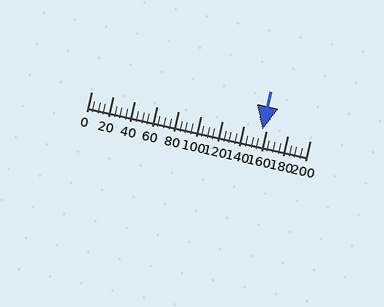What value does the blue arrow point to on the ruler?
The blue arrow points to approximately 157.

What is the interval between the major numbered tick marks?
The major tick marks are spaced 20 units apart.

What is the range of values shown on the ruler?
The ruler shows values from 0 to 200.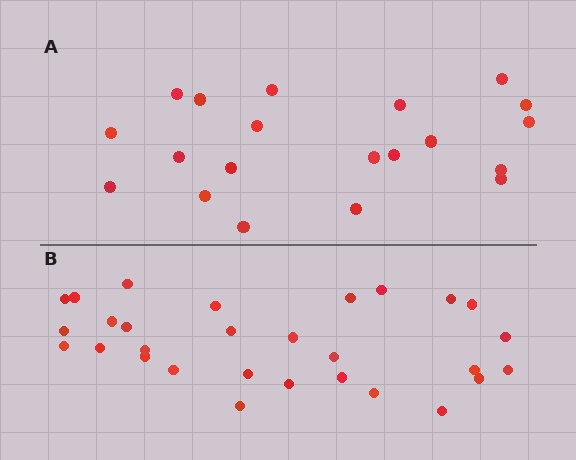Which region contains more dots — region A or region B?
Region B (the bottom region) has more dots.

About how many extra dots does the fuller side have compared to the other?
Region B has roughly 8 or so more dots than region A.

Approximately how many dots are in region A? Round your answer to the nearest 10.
About 20 dots.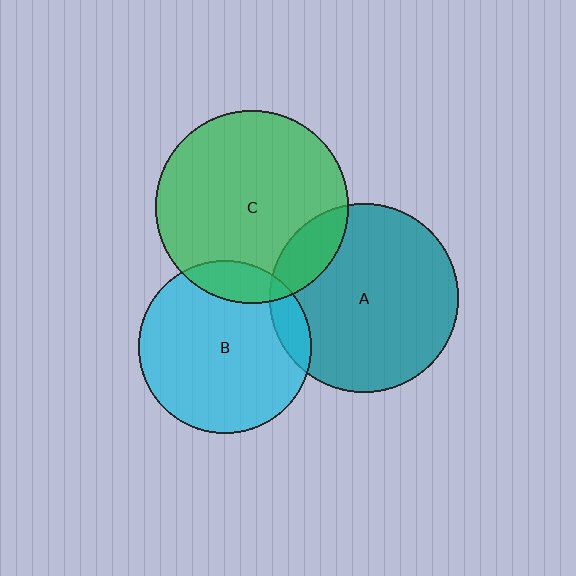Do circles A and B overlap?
Yes.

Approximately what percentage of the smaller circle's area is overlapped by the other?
Approximately 10%.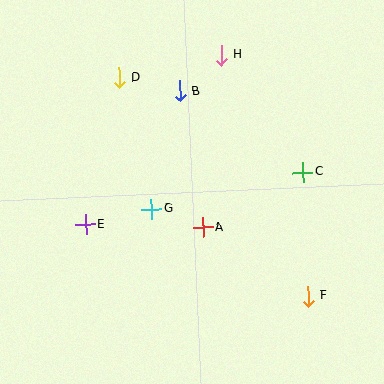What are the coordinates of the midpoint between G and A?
The midpoint between G and A is at (177, 218).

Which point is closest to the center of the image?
Point A at (203, 227) is closest to the center.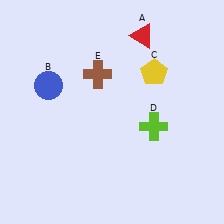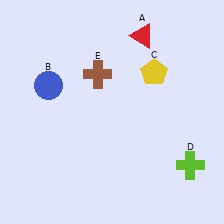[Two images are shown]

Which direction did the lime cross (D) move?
The lime cross (D) moved down.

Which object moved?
The lime cross (D) moved down.